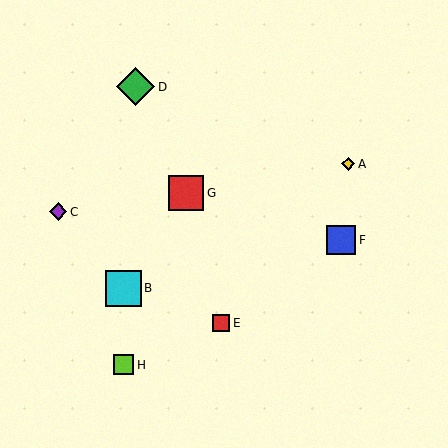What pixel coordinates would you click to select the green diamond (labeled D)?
Click at (135, 87) to select the green diamond D.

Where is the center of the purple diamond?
The center of the purple diamond is at (58, 212).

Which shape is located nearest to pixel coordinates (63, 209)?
The purple diamond (labeled C) at (58, 212) is nearest to that location.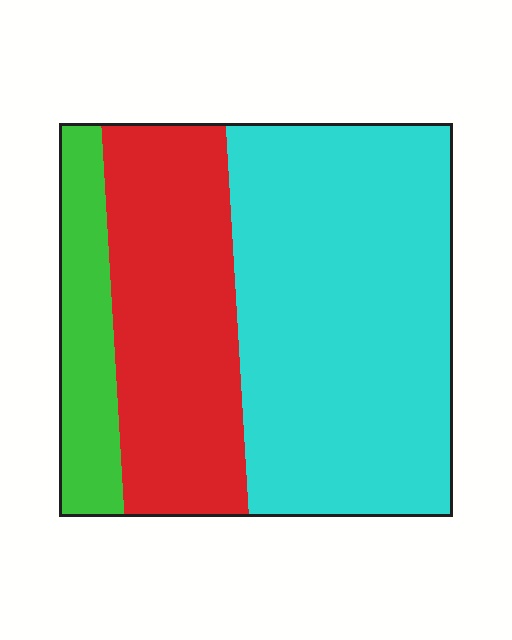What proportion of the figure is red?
Red covers 32% of the figure.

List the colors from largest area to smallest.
From largest to smallest: cyan, red, green.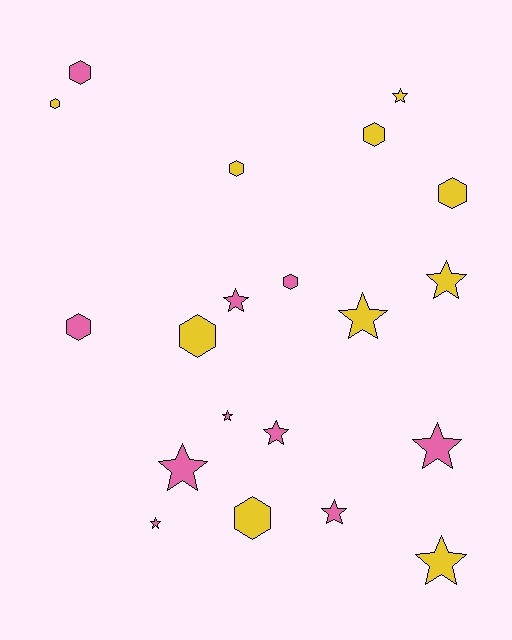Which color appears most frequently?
Pink, with 10 objects.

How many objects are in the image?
There are 20 objects.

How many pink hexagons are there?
There are 3 pink hexagons.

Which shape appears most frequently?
Star, with 11 objects.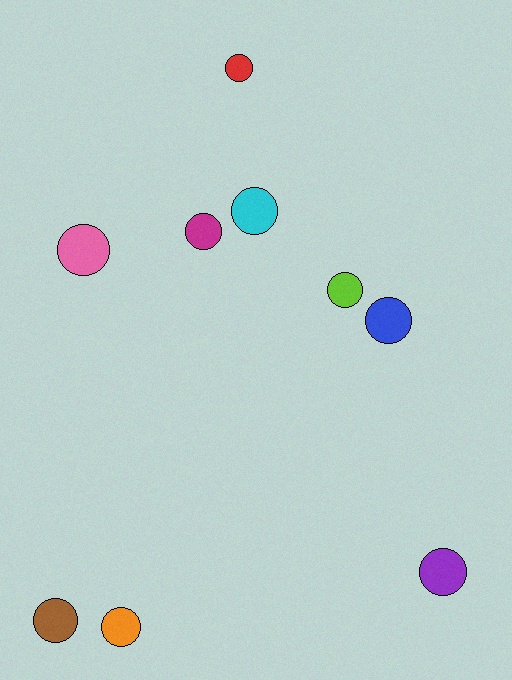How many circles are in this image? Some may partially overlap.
There are 9 circles.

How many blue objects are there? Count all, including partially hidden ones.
There is 1 blue object.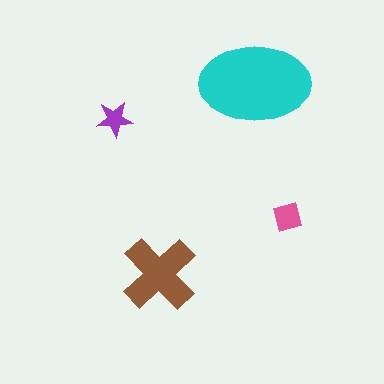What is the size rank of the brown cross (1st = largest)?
2nd.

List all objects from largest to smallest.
The cyan ellipse, the brown cross, the pink square, the purple star.